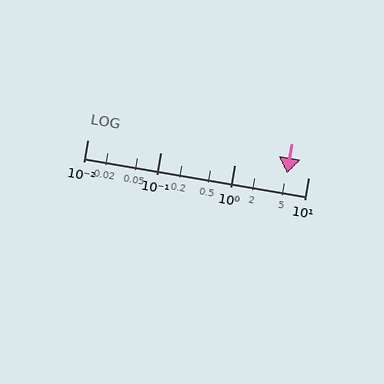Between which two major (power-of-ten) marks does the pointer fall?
The pointer is between 1 and 10.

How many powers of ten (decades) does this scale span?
The scale spans 3 decades, from 0.01 to 10.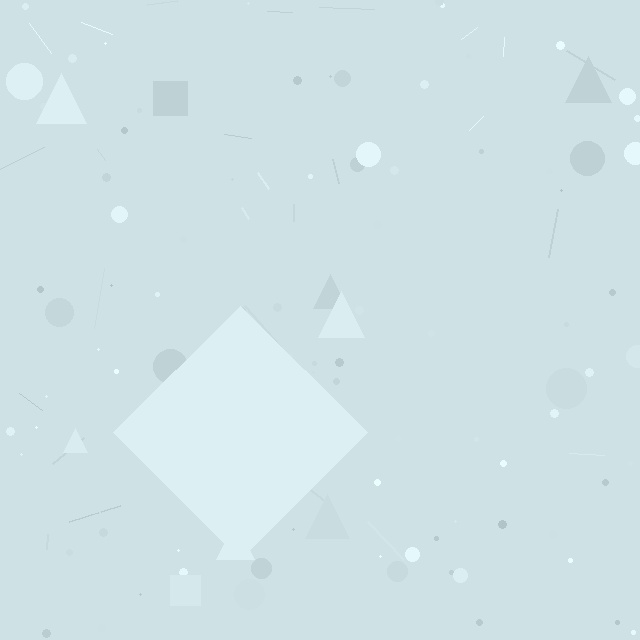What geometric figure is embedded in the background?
A diamond is embedded in the background.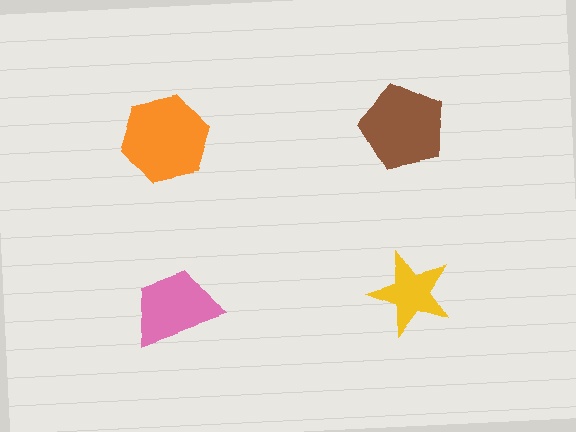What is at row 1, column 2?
A brown pentagon.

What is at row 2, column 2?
A yellow star.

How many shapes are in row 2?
2 shapes.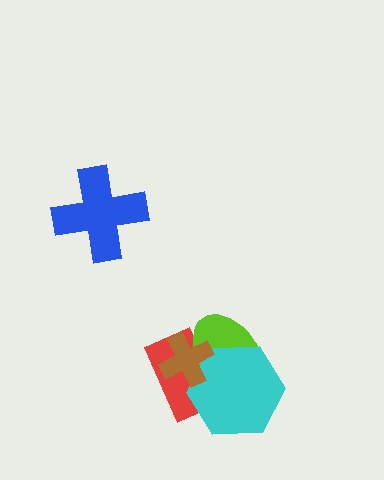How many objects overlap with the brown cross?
3 objects overlap with the brown cross.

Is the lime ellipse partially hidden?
Yes, it is partially covered by another shape.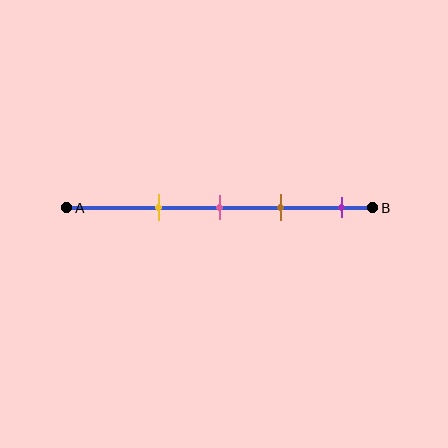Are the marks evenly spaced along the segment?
Yes, the marks are approximately evenly spaced.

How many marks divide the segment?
There are 4 marks dividing the segment.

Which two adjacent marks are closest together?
The pink and brown marks are the closest adjacent pair.